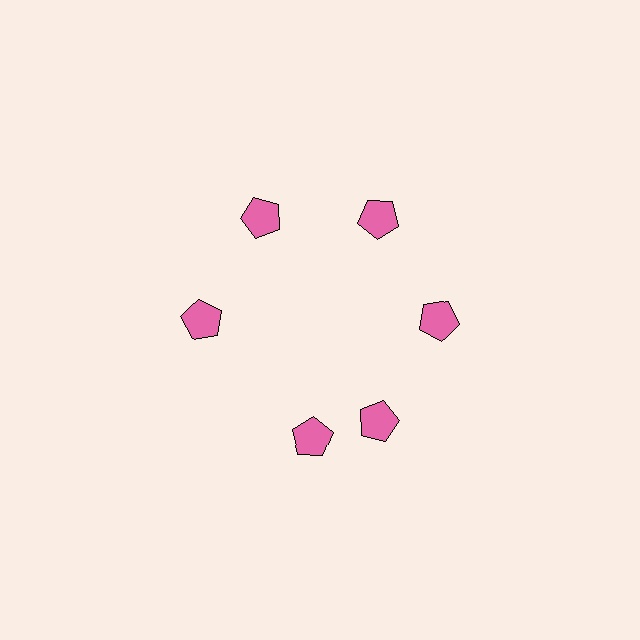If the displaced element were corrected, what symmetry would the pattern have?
It would have 6-fold rotational symmetry — the pattern would map onto itself every 60 degrees.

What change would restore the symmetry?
The symmetry would be restored by rotating it back into even spacing with its neighbors so that all 6 pentagons sit at equal angles and equal distance from the center.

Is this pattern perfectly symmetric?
No. The 6 pink pentagons are arranged in a ring, but one element near the 7 o'clock position is rotated out of alignment along the ring, breaking the 6-fold rotational symmetry.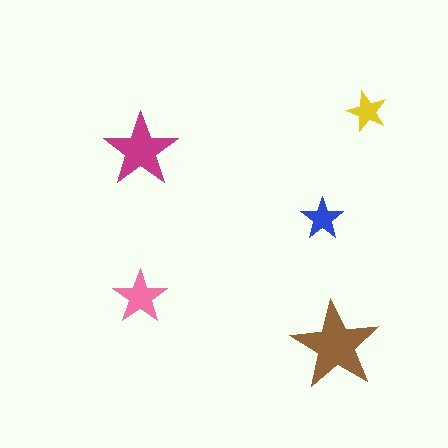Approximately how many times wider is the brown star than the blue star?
About 2 times wider.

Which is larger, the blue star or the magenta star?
The magenta one.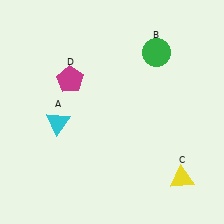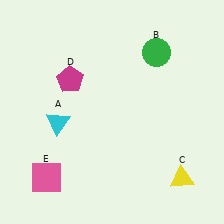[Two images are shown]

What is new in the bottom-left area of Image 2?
A pink square (E) was added in the bottom-left area of Image 2.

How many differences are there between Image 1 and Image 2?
There is 1 difference between the two images.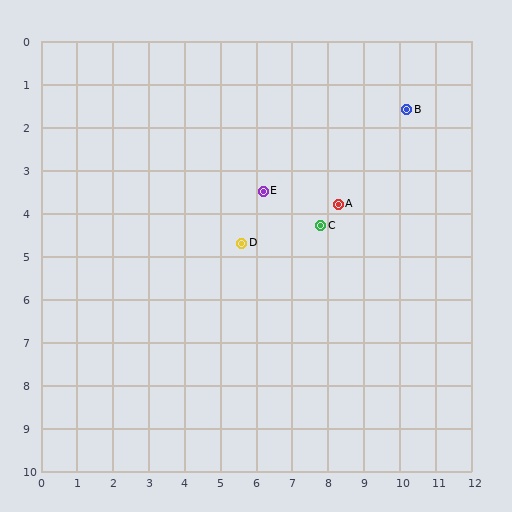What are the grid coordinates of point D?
Point D is at approximately (5.6, 4.7).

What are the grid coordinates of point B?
Point B is at approximately (10.2, 1.6).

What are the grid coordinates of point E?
Point E is at approximately (6.2, 3.5).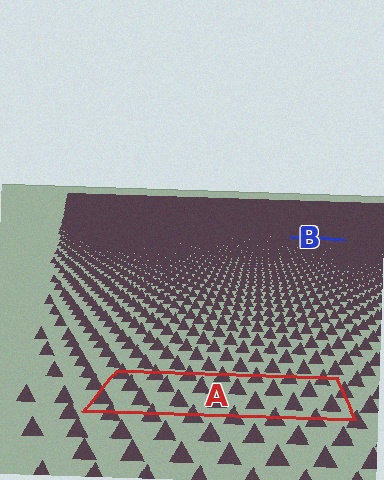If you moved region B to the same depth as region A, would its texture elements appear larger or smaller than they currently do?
They would appear larger. At a closer depth, the same texture elements are projected at a bigger on-screen size.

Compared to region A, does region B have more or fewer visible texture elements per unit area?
Region B has more texture elements per unit area — they are packed more densely because it is farther away.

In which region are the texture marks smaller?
The texture marks are smaller in region B, because it is farther away.